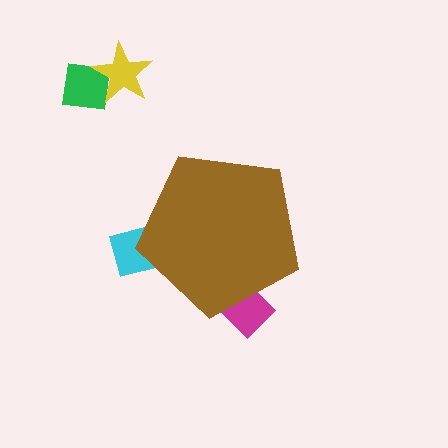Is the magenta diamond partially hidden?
Yes, the magenta diamond is partially hidden behind the brown pentagon.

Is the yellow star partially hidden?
No, the yellow star is fully visible.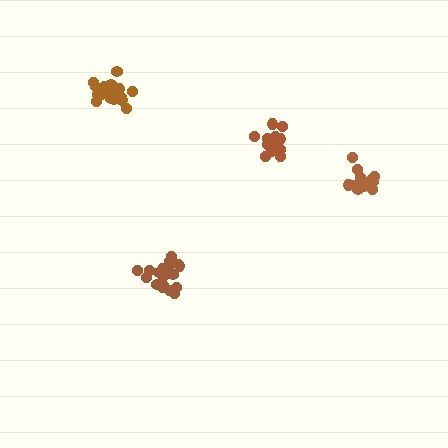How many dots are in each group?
Group 1: 18 dots, Group 2: 12 dots, Group 3: 18 dots, Group 4: 13 dots (61 total).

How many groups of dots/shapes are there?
There are 4 groups.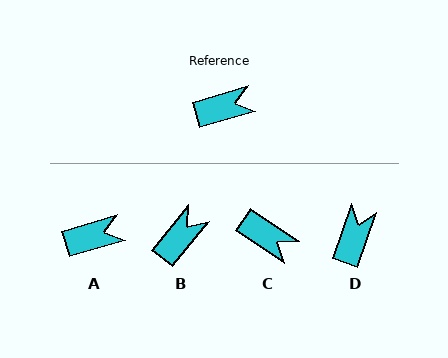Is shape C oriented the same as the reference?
No, it is off by about 51 degrees.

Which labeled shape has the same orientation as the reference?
A.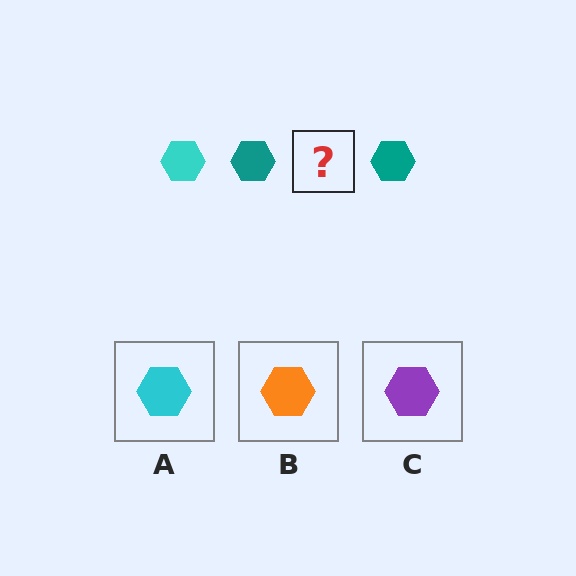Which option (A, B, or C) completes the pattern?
A.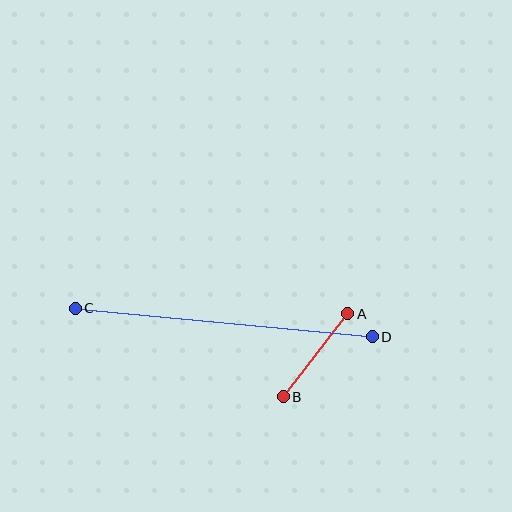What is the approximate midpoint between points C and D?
The midpoint is at approximately (224, 323) pixels.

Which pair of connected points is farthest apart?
Points C and D are farthest apart.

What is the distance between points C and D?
The distance is approximately 298 pixels.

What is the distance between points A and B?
The distance is approximately 105 pixels.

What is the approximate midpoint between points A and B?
The midpoint is at approximately (316, 355) pixels.